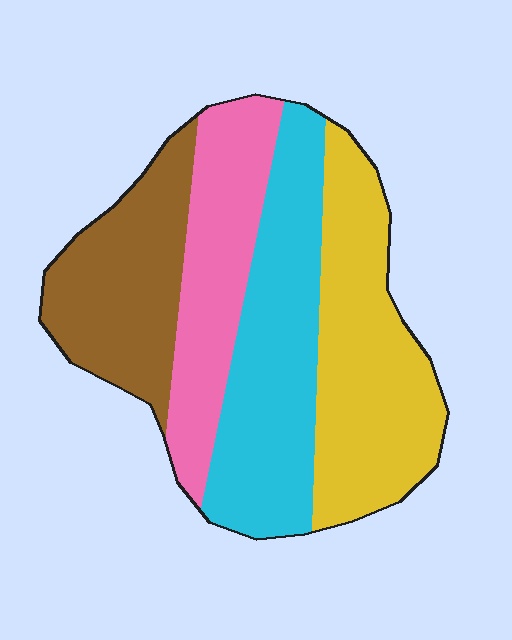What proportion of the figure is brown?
Brown takes up about one fifth (1/5) of the figure.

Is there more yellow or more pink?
Yellow.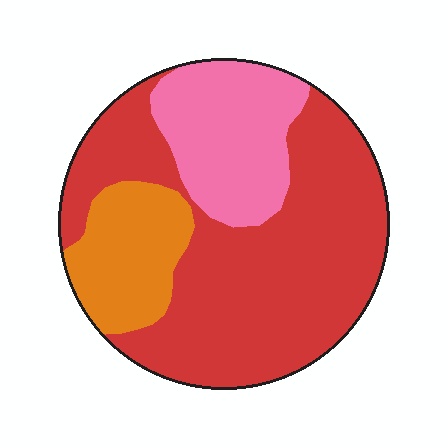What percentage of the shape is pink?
Pink takes up about one fifth (1/5) of the shape.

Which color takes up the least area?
Orange, at roughly 15%.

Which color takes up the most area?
Red, at roughly 60%.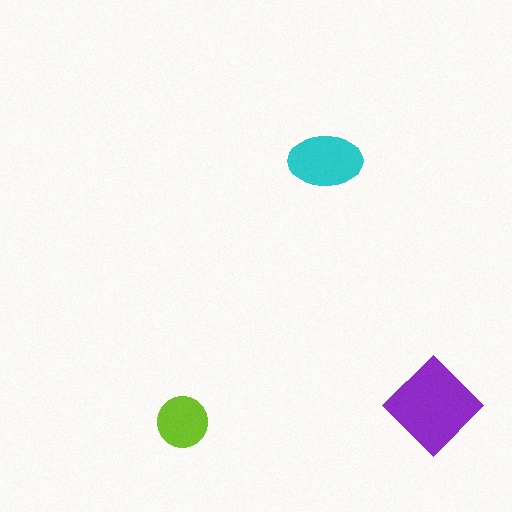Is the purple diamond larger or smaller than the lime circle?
Larger.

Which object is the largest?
The purple diamond.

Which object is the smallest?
The lime circle.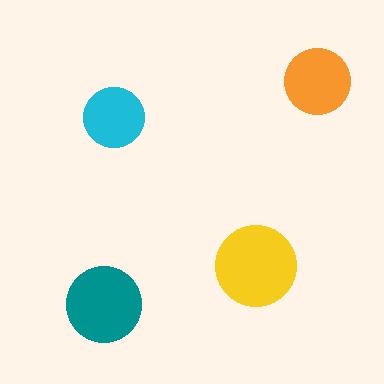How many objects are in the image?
There are 4 objects in the image.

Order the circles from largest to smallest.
the yellow one, the teal one, the orange one, the cyan one.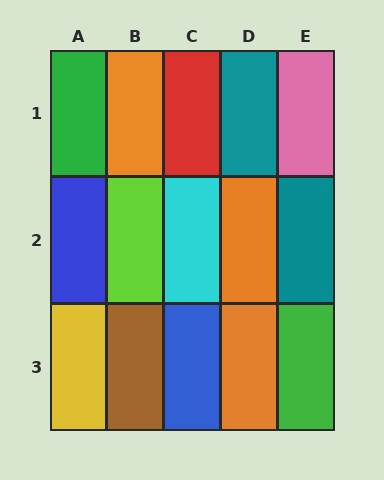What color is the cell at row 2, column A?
Blue.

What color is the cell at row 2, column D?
Orange.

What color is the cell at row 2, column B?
Lime.